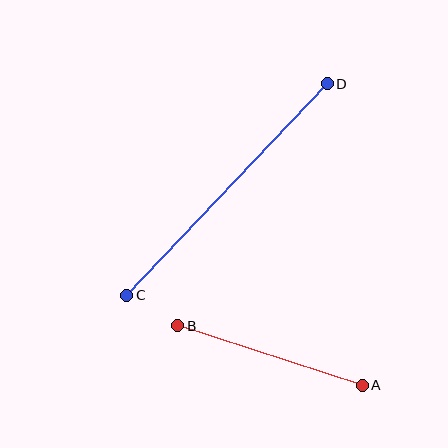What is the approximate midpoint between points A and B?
The midpoint is at approximately (270, 356) pixels.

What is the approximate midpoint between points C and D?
The midpoint is at approximately (227, 189) pixels.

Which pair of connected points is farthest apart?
Points C and D are farthest apart.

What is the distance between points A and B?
The distance is approximately 194 pixels.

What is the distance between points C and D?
The distance is approximately 291 pixels.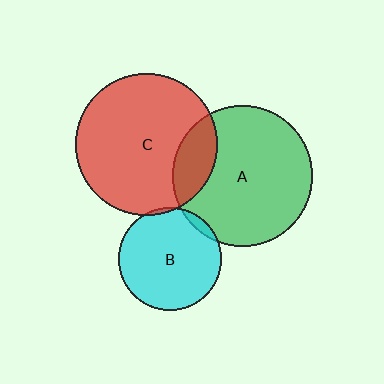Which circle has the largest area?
Circle C (red).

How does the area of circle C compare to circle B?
Approximately 1.9 times.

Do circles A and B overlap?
Yes.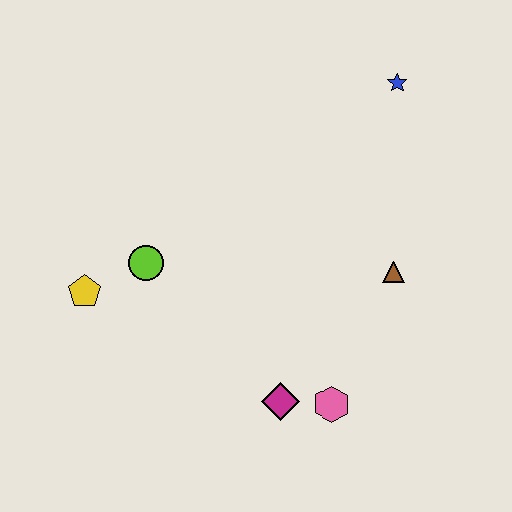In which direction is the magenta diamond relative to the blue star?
The magenta diamond is below the blue star.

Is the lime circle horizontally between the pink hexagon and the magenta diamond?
No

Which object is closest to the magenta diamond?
The pink hexagon is closest to the magenta diamond.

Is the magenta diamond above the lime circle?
No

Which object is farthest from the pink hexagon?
The blue star is farthest from the pink hexagon.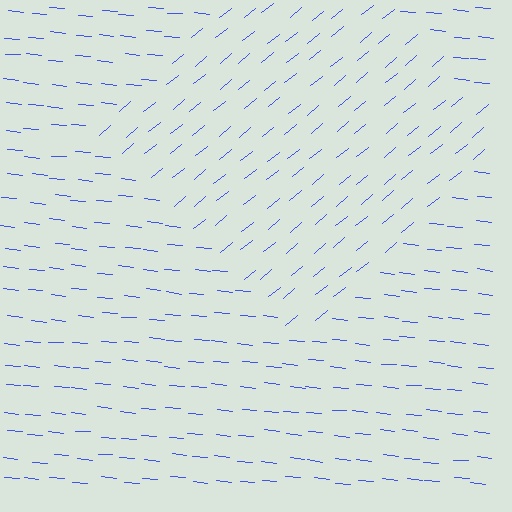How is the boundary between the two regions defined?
The boundary is defined purely by a change in line orientation (approximately 45 degrees difference). All lines are the same color and thickness.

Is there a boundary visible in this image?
Yes, there is a texture boundary formed by a change in line orientation.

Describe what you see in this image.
The image is filled with small blue line segments. A diamond region in the image has lines oriented differently from the surrounding lines, creating a visible texture boundary.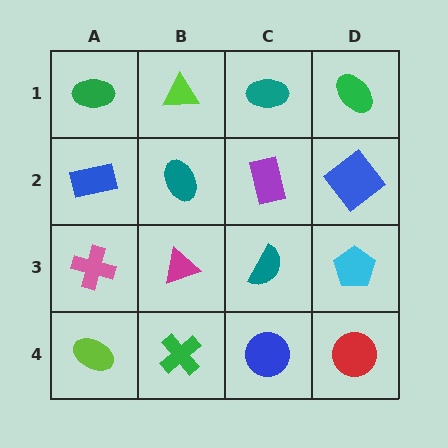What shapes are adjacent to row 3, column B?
A teal ellipse (row 2, column B), a green cross (row 4, column B), a pink cross (row 3, column A), a teal semicircle (row 3, column C).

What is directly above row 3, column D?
A blue diamond.